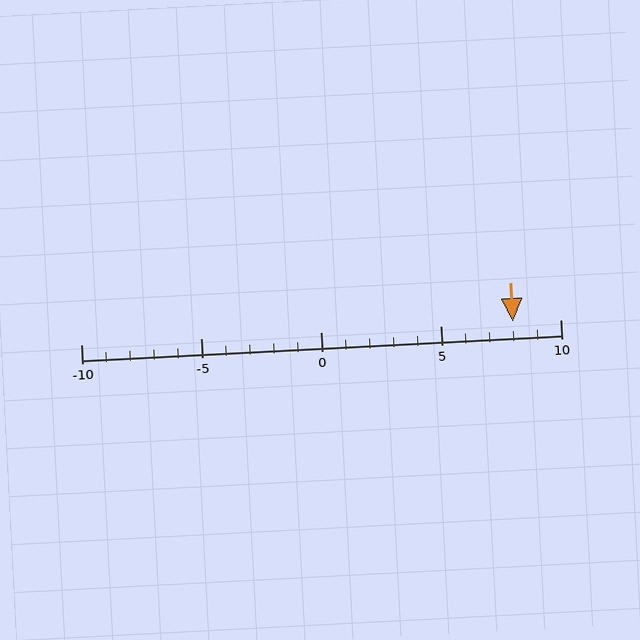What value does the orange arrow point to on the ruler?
The orange arrow points to approximately 8.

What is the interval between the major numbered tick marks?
The major tick marks are spaced 5 units apart.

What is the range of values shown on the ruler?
The ruler shows values from -10 to 10.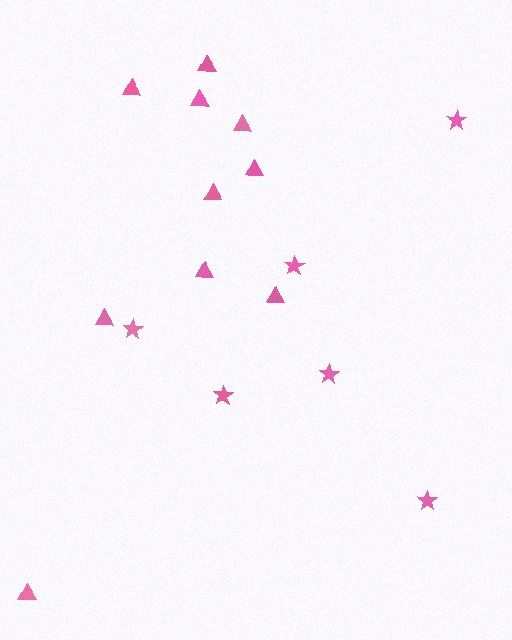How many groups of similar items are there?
There are 2 groups: one group of triangles (10) and one group of stars (6).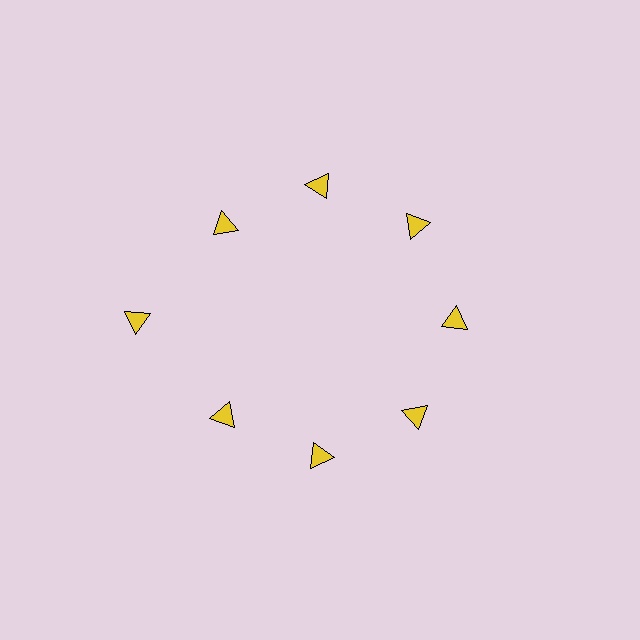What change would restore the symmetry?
The symmetry would be restored by moving it inward, back onto the ring so that all 8 triangles sit at equal angles and equal distance from the center.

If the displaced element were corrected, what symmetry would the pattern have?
It would have 8-fold rotational symmetry — the pattern would map onto itself every 45 degrees.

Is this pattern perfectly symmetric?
No. The 8 yellow triangles are arranged in a ring, but one element near the 9 o'clock position is pushed outward from the center, breaking the 8-fold rotational symmetry.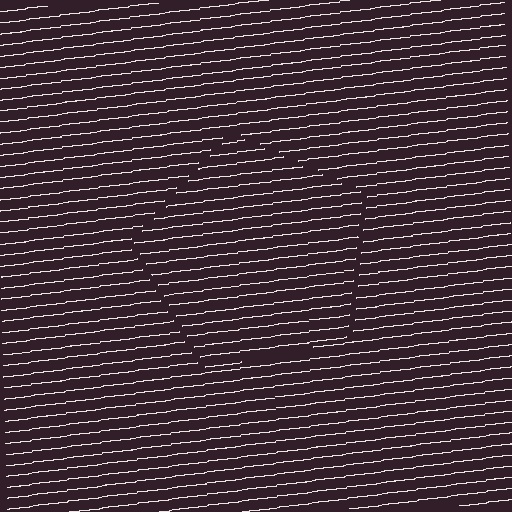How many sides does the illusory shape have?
5 sides — the line-ends trace a pentagon.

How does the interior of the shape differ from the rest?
The interior of the shape contains the same grating, shifted by half a period — the contour is defined by the phase discontinuity where line-ends from the inner and outer gratings abut.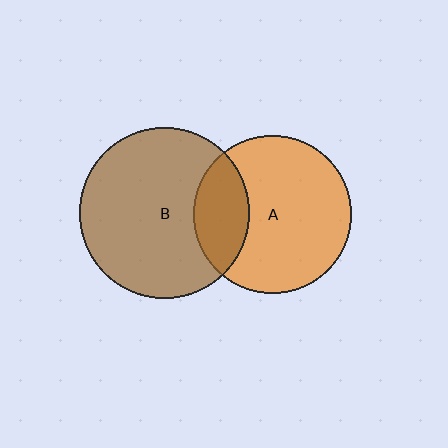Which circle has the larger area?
Circle B (brown).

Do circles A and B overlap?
Yes.